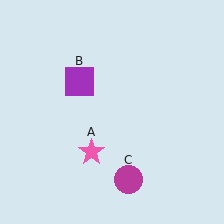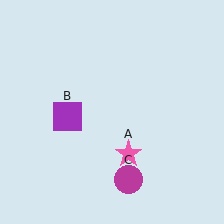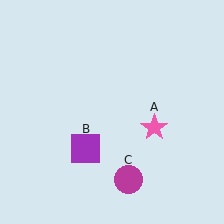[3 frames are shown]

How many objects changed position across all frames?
2 objects changed position: pink star (object A), purple square (object B).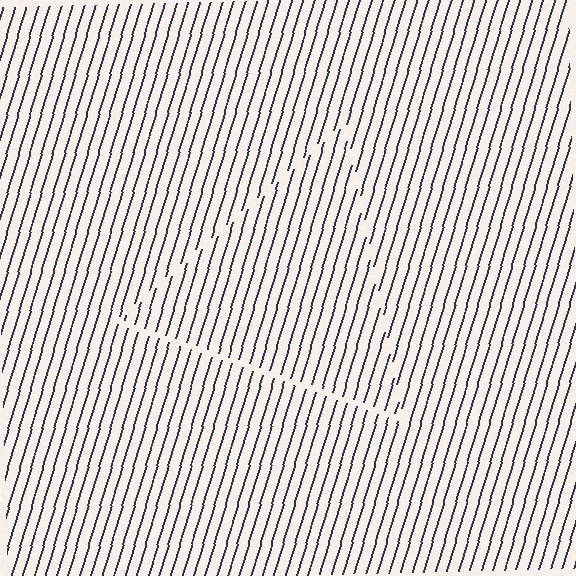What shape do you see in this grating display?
An illusory triangle. The interior of the shape contains the same grating, shifted by half a period — the contour is defined by the phase discontinuity where line-ends from the inner and outer gratings abut.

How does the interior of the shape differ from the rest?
The interior of the shape contains the same grating, shifted by half a period — the contour is defined by the phase discontinuity where line-ends from the inner and outer gratings abut.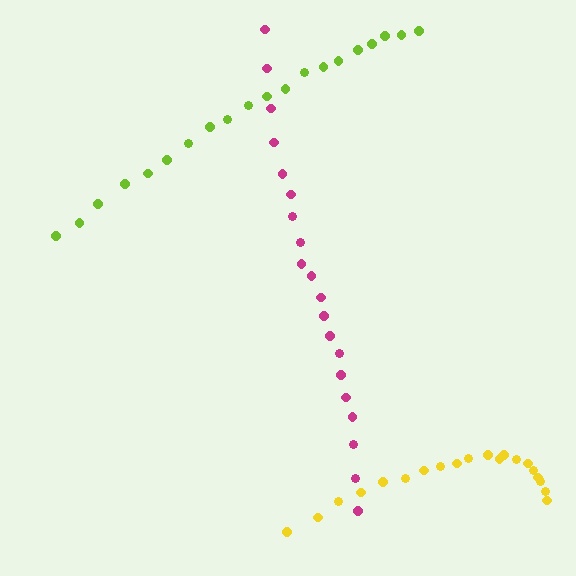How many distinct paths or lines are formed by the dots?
There are 3 distinct paths.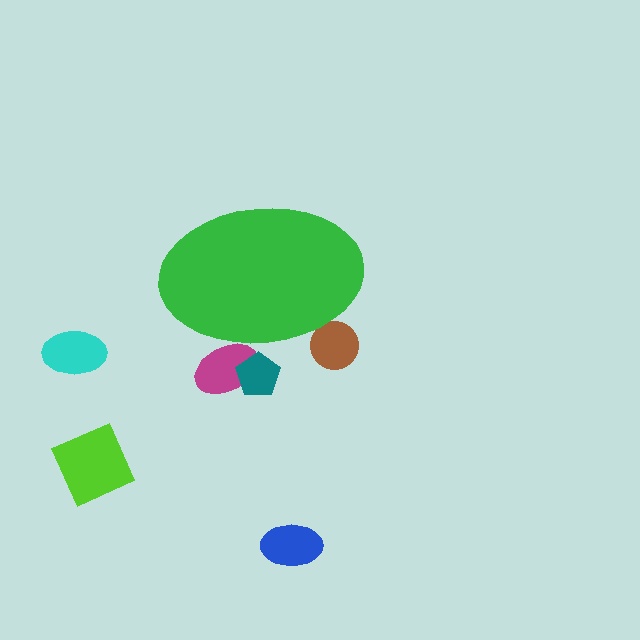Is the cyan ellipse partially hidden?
No, the cyan ellipse is fully visible.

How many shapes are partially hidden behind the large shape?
3 shapes are partially hidden.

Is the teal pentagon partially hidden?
Yes, the teal pentagon is partially hidden behind the green ellipse.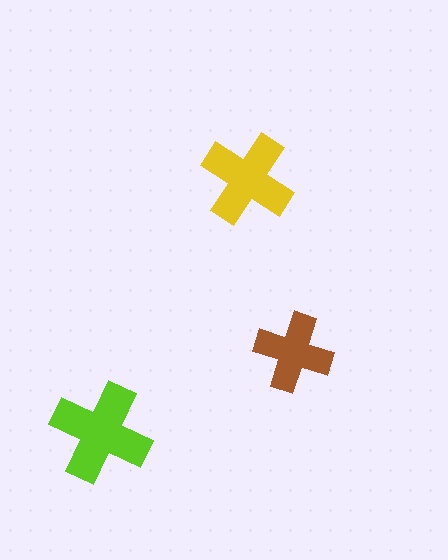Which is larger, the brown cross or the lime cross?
The lime one.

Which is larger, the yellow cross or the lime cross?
The lime one.